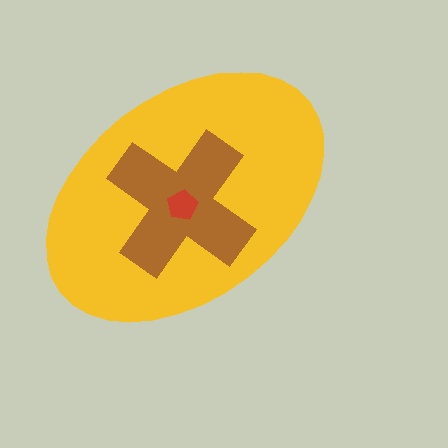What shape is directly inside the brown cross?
The red pentagon.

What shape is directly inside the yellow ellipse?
The brown cross.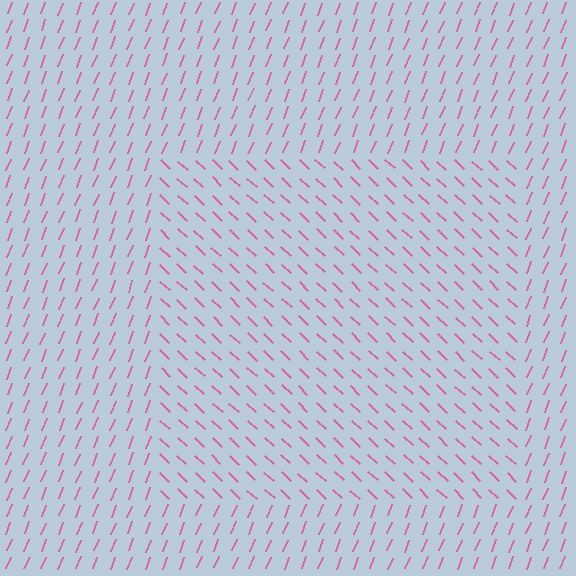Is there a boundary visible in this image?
Yes, there is a texture boundary formed by a change in line orientation.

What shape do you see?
I see a rectangle.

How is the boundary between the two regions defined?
The boundary is defined purely by a change in line orientation (approximately 68 degrees difference). All lines are the same color and thickness.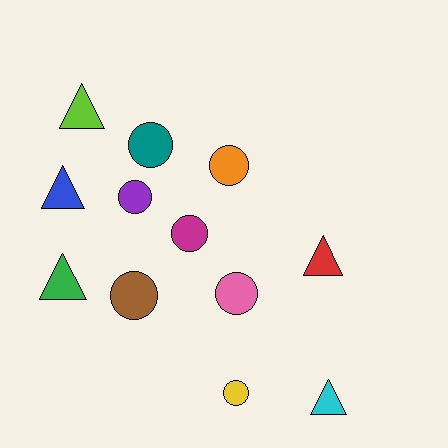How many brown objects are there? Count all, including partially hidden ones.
There is 1 brown object.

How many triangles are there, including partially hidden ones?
There are 5 triangles.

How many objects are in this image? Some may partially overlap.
There are 12 objects.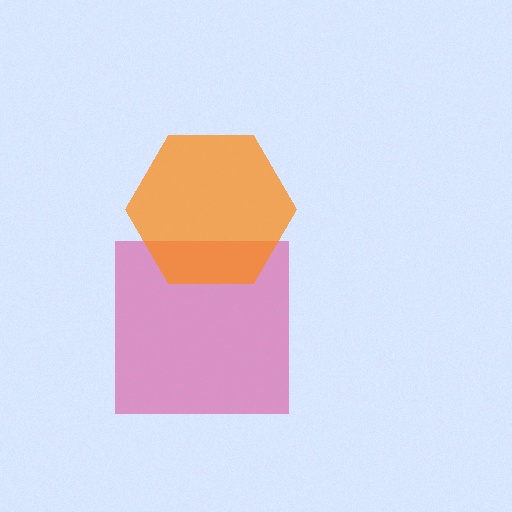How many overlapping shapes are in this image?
There are 2 overlapping shapes in the image.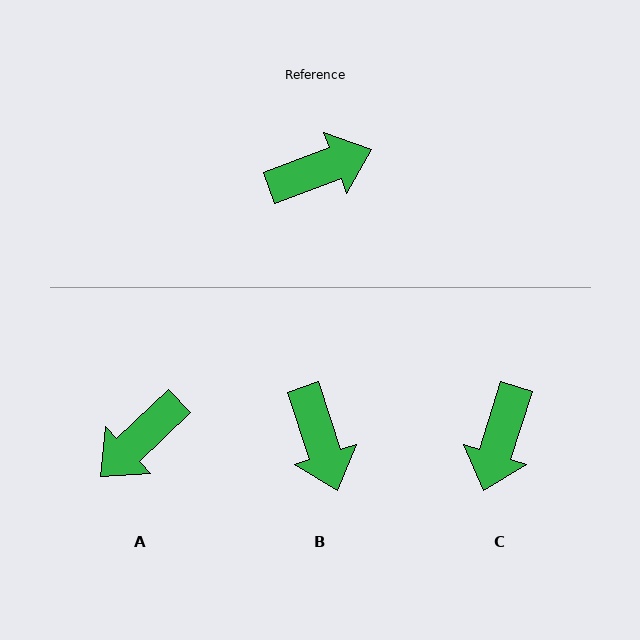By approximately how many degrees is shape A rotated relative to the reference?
Approximately 157 degrees clockwise.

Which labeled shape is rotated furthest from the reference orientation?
A, about 157 degrees away.